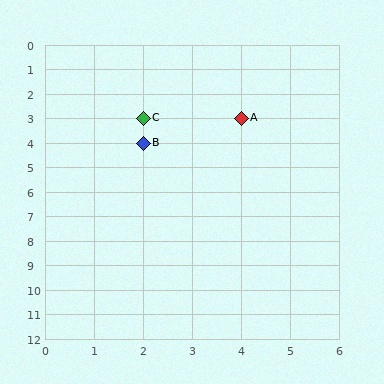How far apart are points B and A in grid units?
Points B and A are 2 columns and 1 row apart (about 2.2 grid units diagonally).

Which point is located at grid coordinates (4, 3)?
Point A is at (4, 3).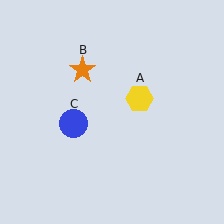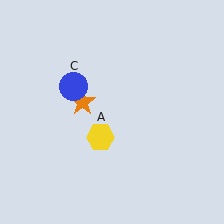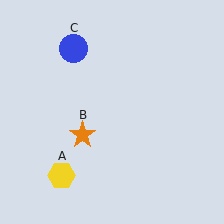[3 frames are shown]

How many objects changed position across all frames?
3 objects changed position: yellow hexagon (object A), orange star (object B), blue circle (object C).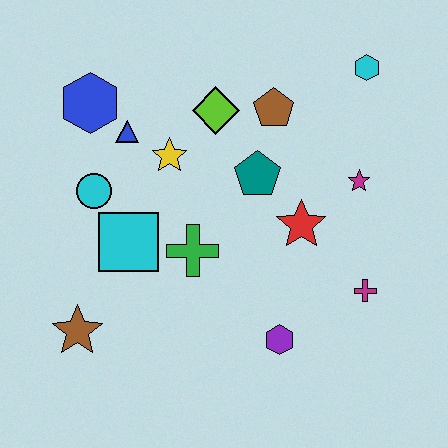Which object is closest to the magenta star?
The red star is closest to the magenta star.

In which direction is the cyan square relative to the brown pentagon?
The cyan square is to the left of the brown pentagon.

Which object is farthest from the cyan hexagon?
The brown star is farthest from the cyan hexagon.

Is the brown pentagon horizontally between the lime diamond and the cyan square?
No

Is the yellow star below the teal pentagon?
No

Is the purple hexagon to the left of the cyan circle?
No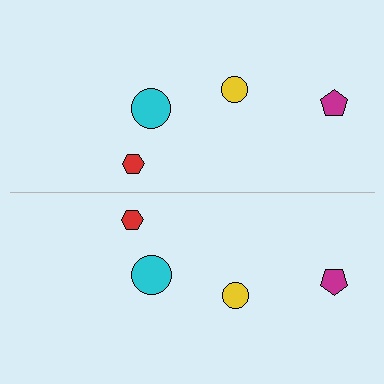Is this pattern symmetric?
Yes, this pattern has bilateral (reflection) symmetry.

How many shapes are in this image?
There are 8 shapes in this image.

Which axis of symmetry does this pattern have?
The pattern has a horizontal axis of symmetry running through the center of the image.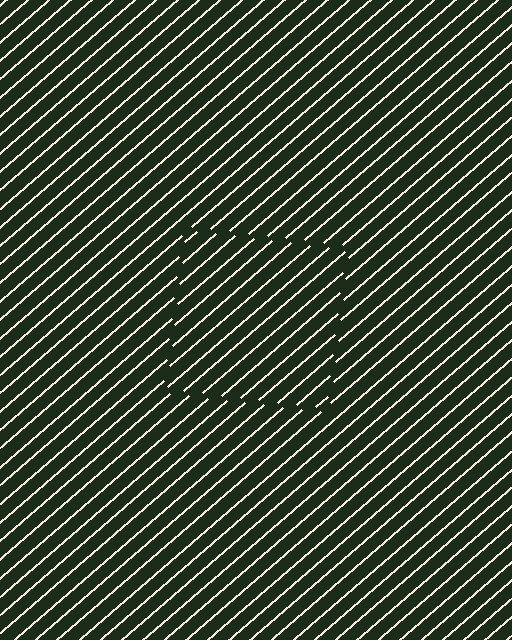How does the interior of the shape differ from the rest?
The interior of the shape contains the same grating, shifted by half a period — the contour is defined by the phase discontinuity where line-ends from the inner and outer gratings abut.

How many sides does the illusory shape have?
4 sides — the line-ends trace a square.